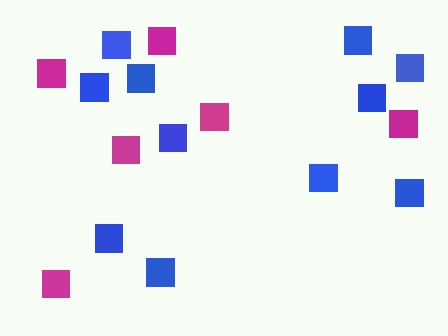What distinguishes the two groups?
There are 2 groups: one group of magenta squares (6) and one group of blue squares (11).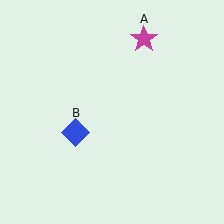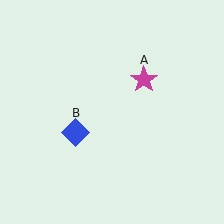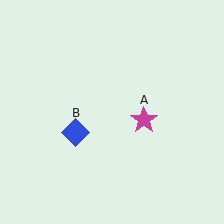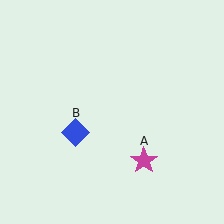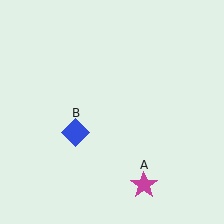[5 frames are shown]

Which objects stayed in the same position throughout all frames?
Blue diamond (object B) remained stationary.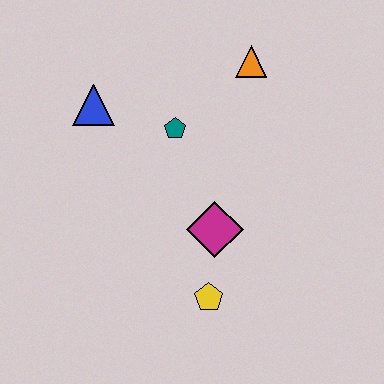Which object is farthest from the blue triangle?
The yellow pentagon is farthest from the blue triangle.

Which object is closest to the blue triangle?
The teal pentagon is closest to the blue triangle.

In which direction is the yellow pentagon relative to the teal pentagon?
The yellow pentagon is below the teal pentagon.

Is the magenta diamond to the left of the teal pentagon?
No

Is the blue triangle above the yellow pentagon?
Yes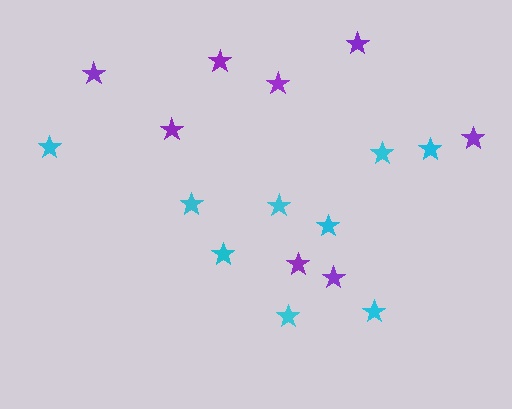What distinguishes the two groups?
There are 2 groups: one group of cyan stars (9) and one group of purple stars (8).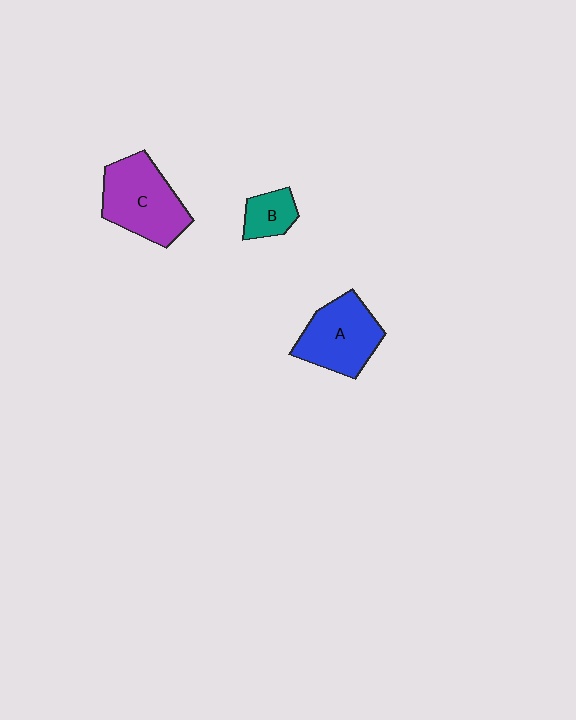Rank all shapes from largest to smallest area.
From largest to smallest: C (purple), A (blue), B (teal).